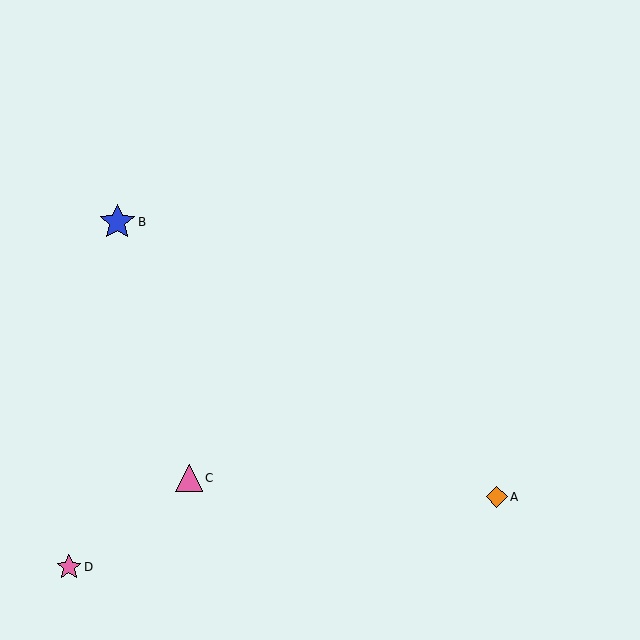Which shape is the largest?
The blue star (labeled B) is the largest.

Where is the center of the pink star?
The center of the pink star is at (69, 567).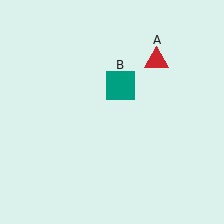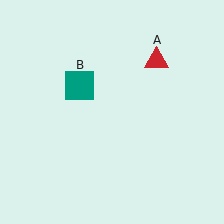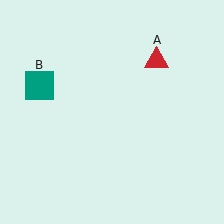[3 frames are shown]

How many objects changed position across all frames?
1 object changed position: teal square (object B).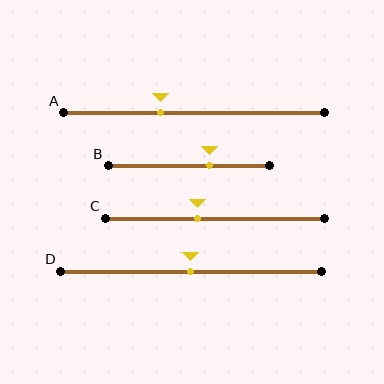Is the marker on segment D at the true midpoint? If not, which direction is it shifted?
Yes, the marker on segment D is at the true midpoint.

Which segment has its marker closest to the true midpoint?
Segment D has its marker closest to the true midpoint.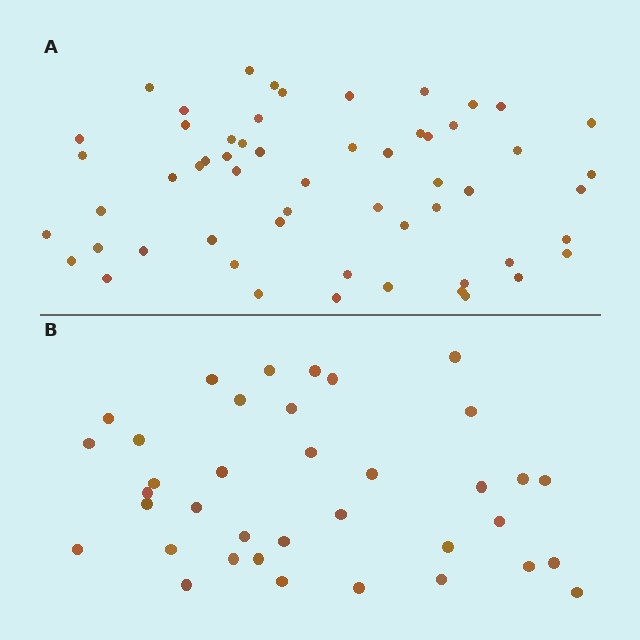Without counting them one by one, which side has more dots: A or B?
Region A (the top region) has more dots.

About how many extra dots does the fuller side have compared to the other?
Region A has approximately 20 more dots than region B.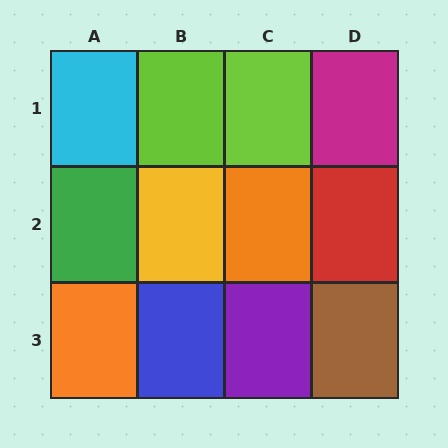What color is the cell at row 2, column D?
Red.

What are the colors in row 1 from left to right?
Cyan, lime, lime, magenta.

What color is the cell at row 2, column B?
Yellow.